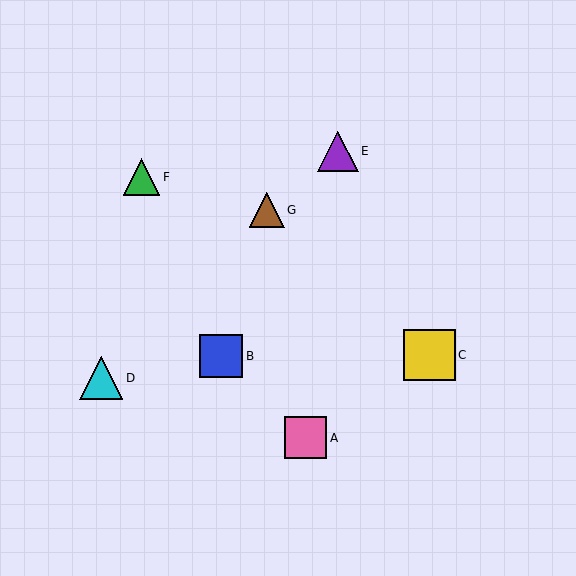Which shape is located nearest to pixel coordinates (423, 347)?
The yellow square (labeled C) at (430, 355) is nearest to that location.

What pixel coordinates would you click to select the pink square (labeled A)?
Click at (306, 438) to select the pink square A.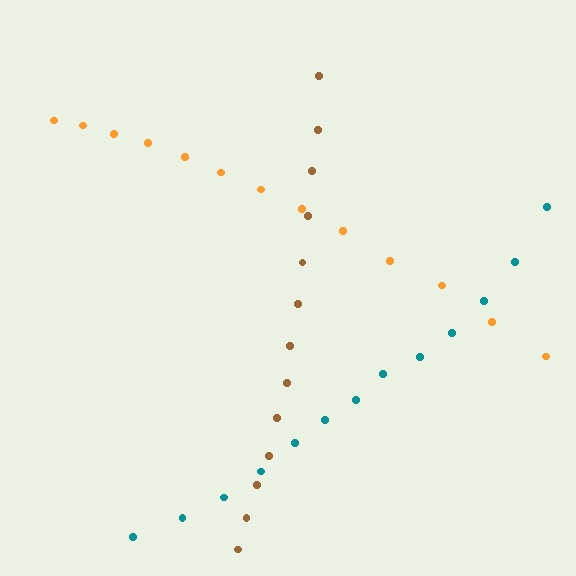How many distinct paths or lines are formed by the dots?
There are 3 distinct paths.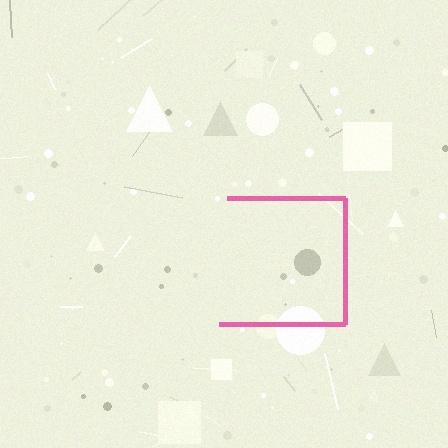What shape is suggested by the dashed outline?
The dashed outline suggests a square.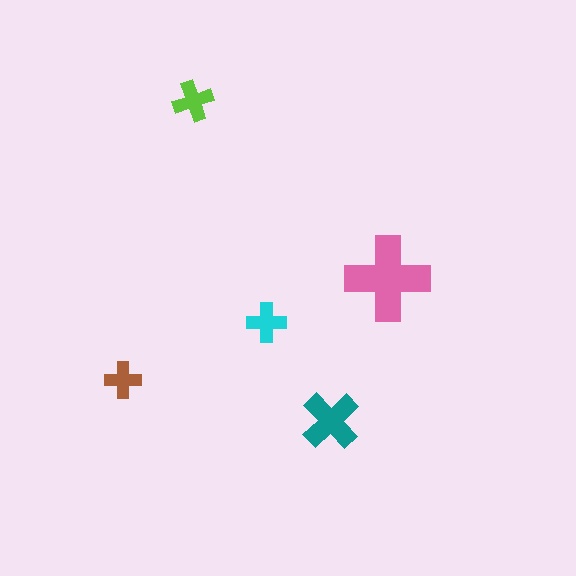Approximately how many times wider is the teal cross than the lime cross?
About 1.5 times wider.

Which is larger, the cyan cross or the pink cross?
The pink one.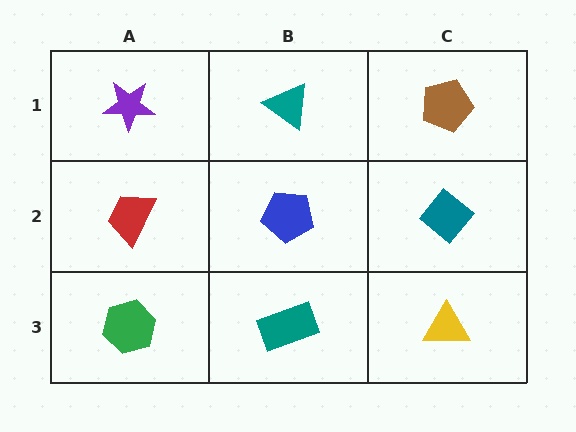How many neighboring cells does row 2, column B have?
4.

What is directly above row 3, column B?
A blue pentagon.